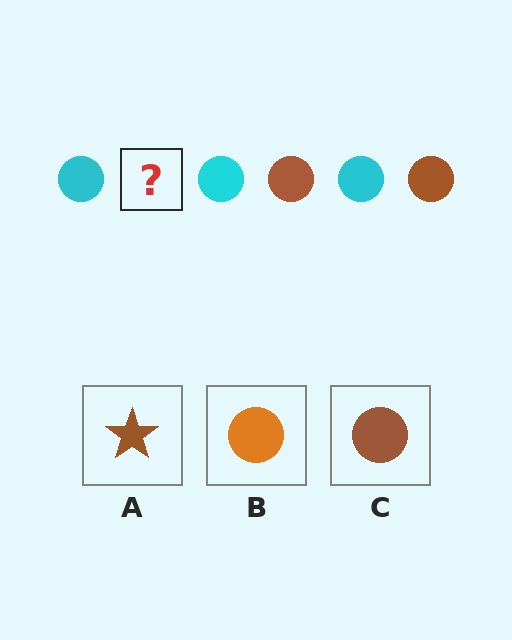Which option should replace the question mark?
Option C.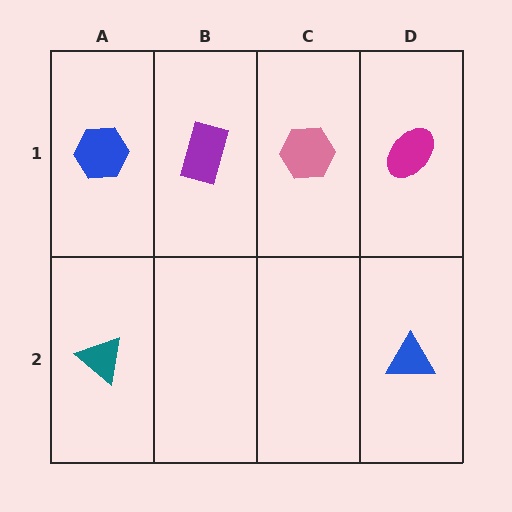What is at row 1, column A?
A blue hexagon.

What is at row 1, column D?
A magenta ellipse.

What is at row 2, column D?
A blue triangle.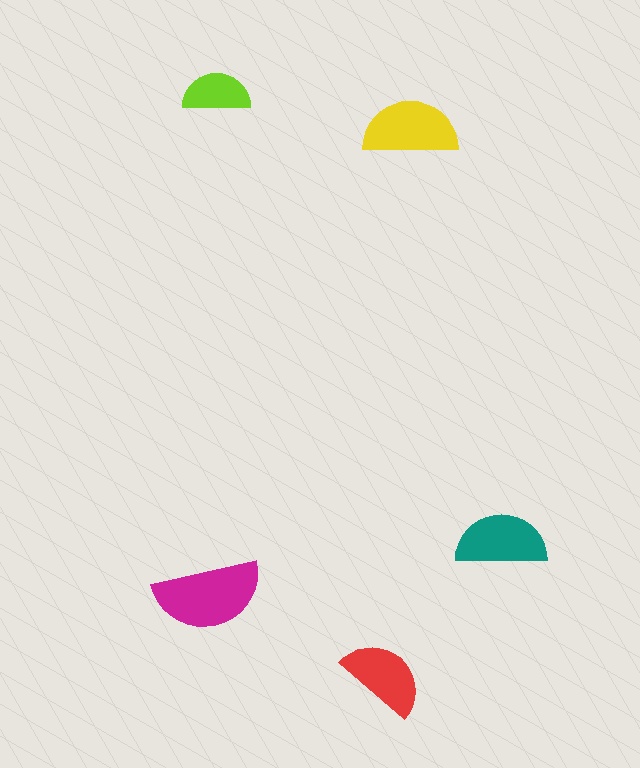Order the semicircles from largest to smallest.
the magenta one, the yellow one, the teal one, the red one, the lime one.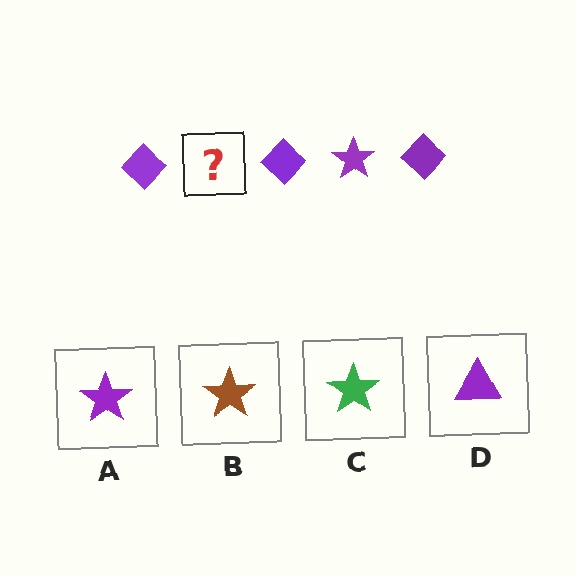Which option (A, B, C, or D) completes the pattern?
A.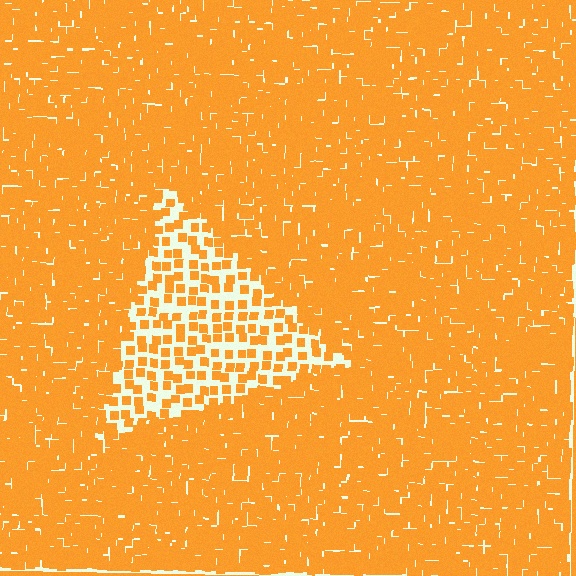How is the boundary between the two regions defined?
The boundary is defined by a change in element density (approximately 2.6x ratio). All elements are the same color, size, and shape.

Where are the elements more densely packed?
The elements are more densely packed outside the triangle boundary.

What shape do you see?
I see a triangle.